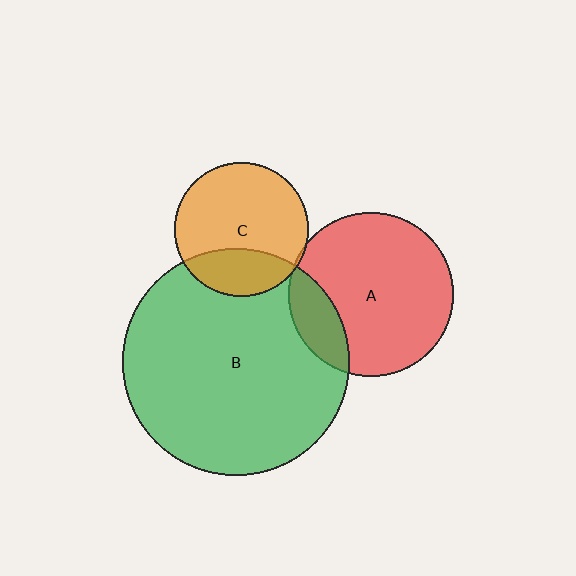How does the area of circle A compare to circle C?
Approximately 1.5 times.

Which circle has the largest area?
Circle B (green).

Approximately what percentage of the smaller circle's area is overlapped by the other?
Approximately 5%.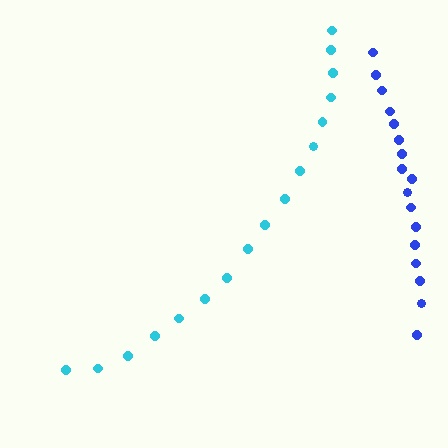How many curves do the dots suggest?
There are 2 distinct paths.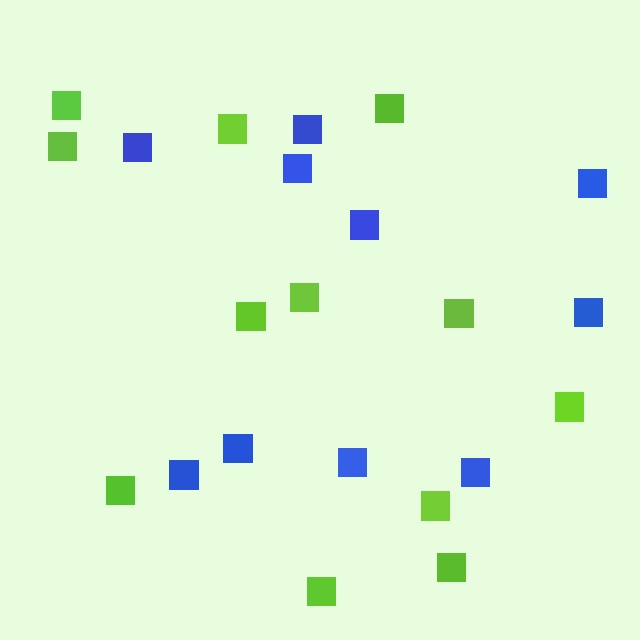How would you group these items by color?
There are 2 groups: one group of lime squares (12) and one group of blue squares (10).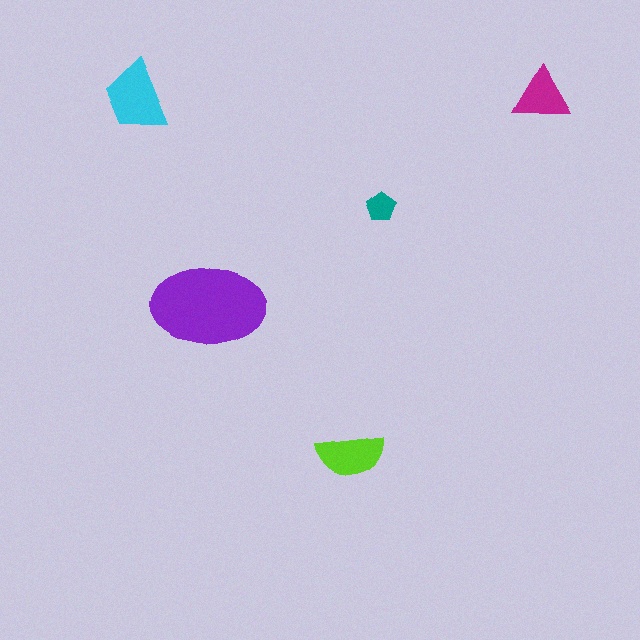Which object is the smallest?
The teal pentagon.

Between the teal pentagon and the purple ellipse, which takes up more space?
The purple ellipse.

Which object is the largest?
The purple ellipse.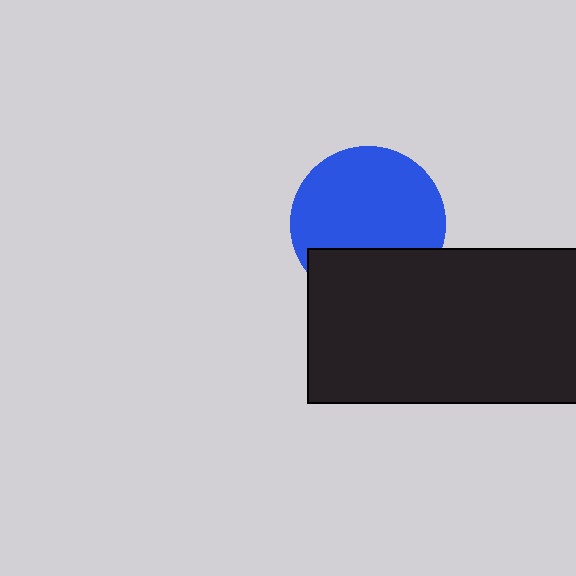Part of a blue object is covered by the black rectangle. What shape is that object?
It is a circle.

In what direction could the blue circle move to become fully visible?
The blue circle could move up. That would shift it out from behind the black rectangle entirely.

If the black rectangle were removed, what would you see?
You would see the complete blue circle.